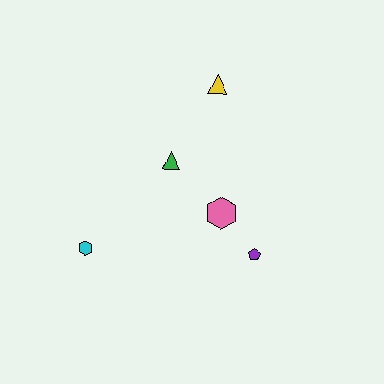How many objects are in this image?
There are 5 objects.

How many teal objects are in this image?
There are no teal objects.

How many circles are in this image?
There are no circles.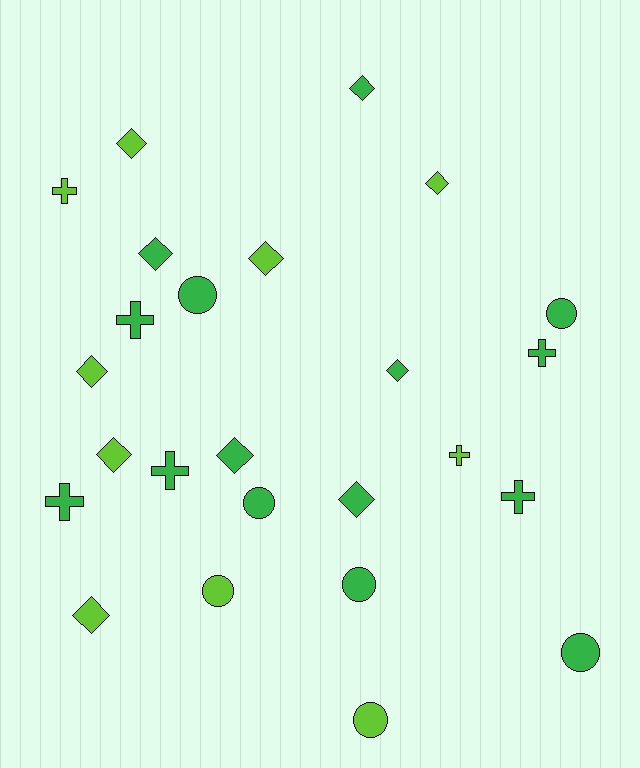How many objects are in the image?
There are 25 objects.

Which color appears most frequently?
Green, with 15 objects.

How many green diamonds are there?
There are 5 green diamonds.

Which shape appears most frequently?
Diamond, with 11 objects.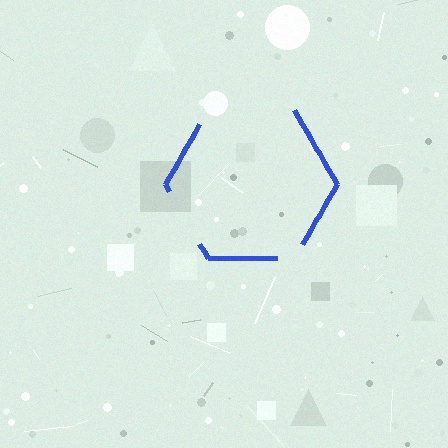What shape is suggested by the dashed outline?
The dashed outline suggests a hexagon.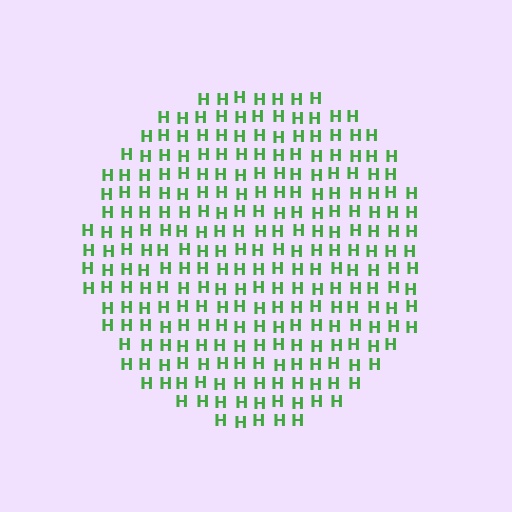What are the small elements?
The small elements are letter H's.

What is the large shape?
The large shape is a circle.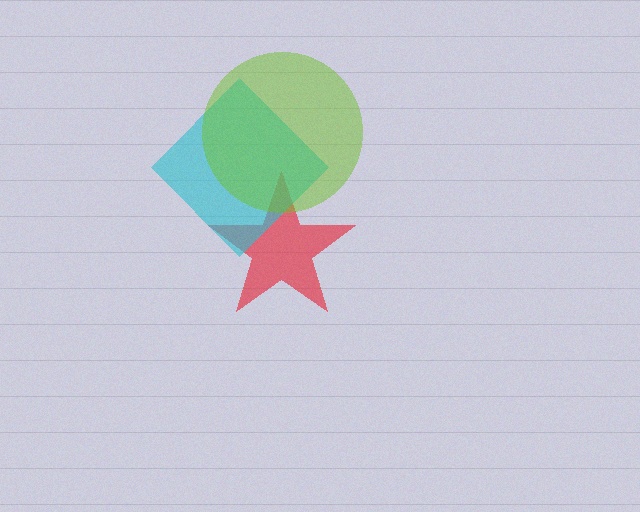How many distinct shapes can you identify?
There are 3 distinct shapes: a red star, a cyan diamond, a lime circle.